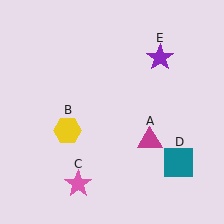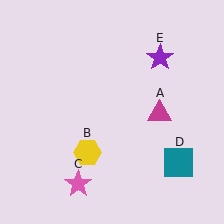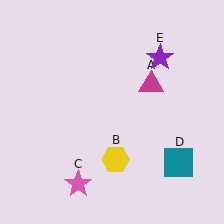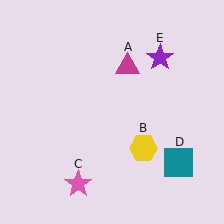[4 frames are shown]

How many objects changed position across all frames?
2 objects changed position: magenta triangle (object A), yellow hexagon (object B).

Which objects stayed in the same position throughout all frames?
Pink star (object C) and teal square (object D) and purple star (object E) remained stationary.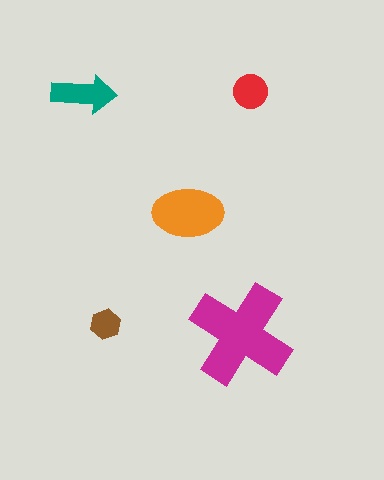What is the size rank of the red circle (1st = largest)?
4th.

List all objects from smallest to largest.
The brown hexagon, the red circle, the teal arrow, the orange ellipse, the magenta cross.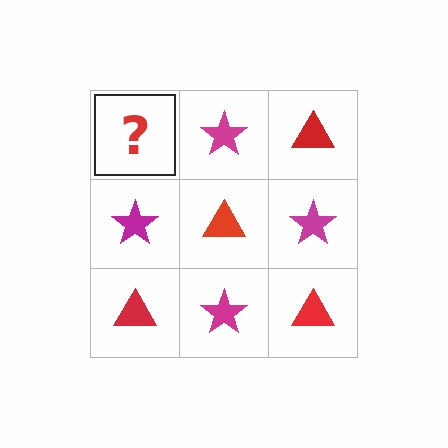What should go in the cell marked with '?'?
The missing cell should contain a red triangle.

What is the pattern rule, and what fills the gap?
The rule is that it alternates red triangle and magenta star in a checkerboard pattern. The gap should be filled with a red triangle.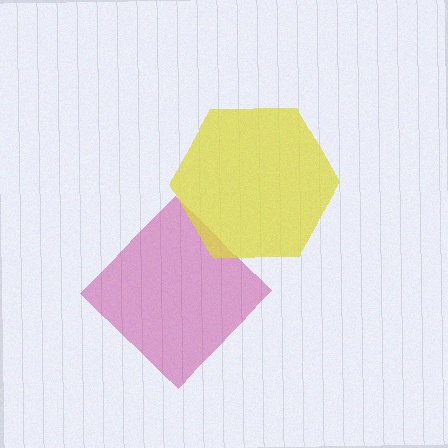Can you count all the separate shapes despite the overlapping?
Yes, there are 2 separate shapes.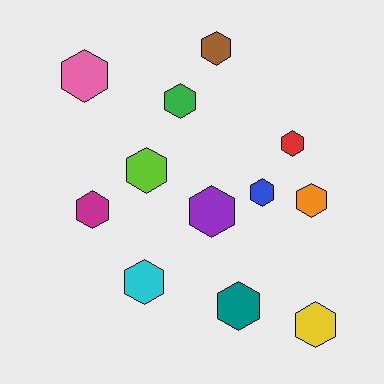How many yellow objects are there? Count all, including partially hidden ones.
There is 1 yellow object.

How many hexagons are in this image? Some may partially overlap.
There are 12 hexagons.